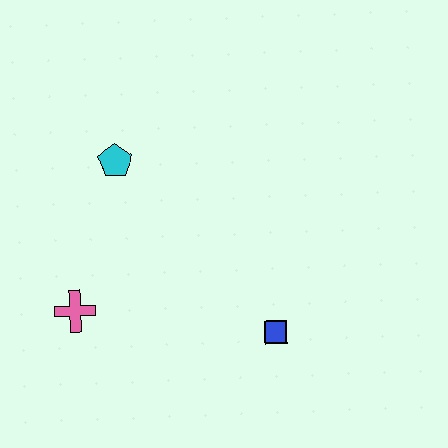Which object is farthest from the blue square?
The cyan pentagon is farthest from the blue square.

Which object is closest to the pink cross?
The cyan pentagon is closest to the pink cross.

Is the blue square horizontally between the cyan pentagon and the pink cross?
No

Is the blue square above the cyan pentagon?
No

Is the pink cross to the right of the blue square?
No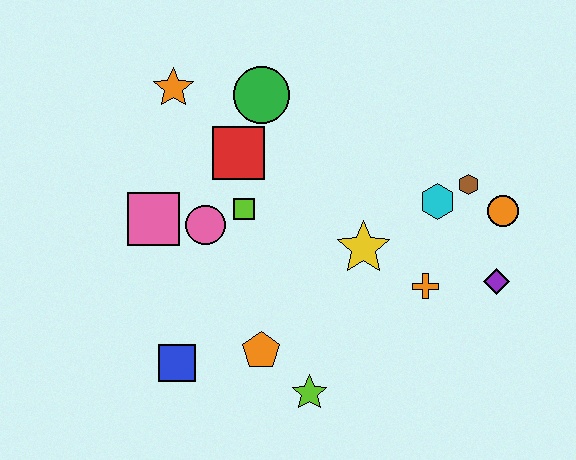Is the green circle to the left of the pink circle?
No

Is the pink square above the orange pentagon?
Yes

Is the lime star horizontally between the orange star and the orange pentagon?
No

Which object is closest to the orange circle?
The brown hexagon is closest to the orange circle.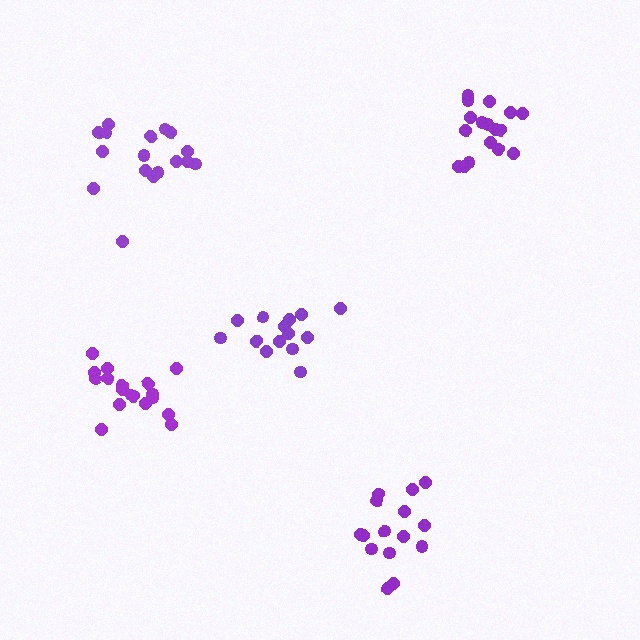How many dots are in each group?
Group 1: 14 dots, Group 2: 18 dots, Group 3: 17 dots, Group 4: 18 dots, Group 5: 15 dots (82 total).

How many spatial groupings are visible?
There are 5 spatial groupings.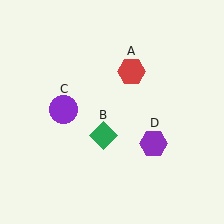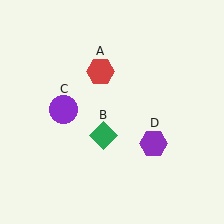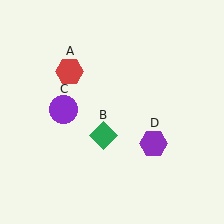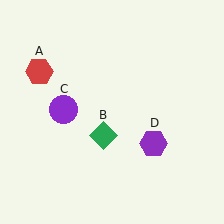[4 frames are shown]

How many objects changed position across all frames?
1 object changed position: red hexagon (object A).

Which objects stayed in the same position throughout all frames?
Green diamond (object B) and purple circle (object C) and purple hexagon (object D) remained stationary.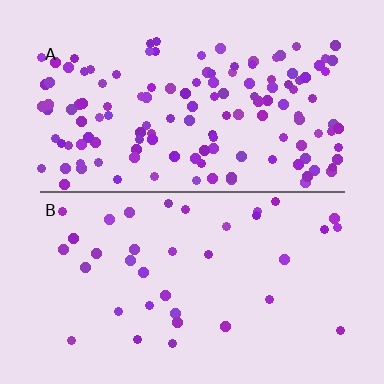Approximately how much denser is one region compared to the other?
Approximately 3.7× — region A over region B.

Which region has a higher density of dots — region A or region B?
A (the top).